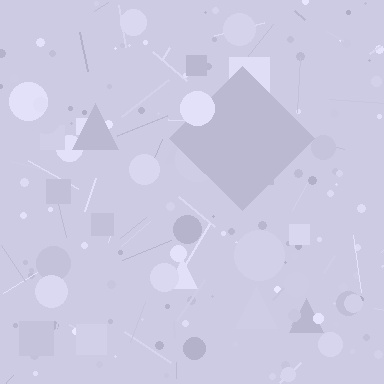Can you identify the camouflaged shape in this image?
The camouflaged shape is a diamond.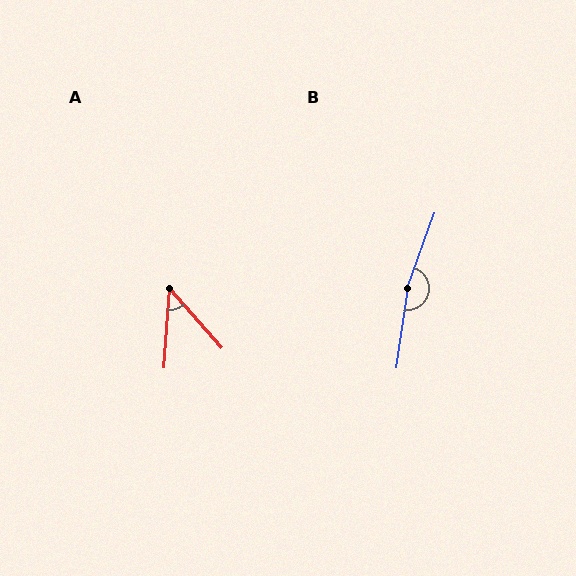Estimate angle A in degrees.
Approximately 46 degrees.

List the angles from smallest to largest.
A (46°), B (168°).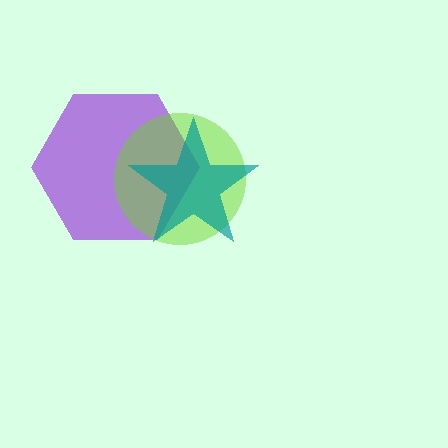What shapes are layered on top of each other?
The layered shapes are: a purple hexagon, a lime circle, a teal star.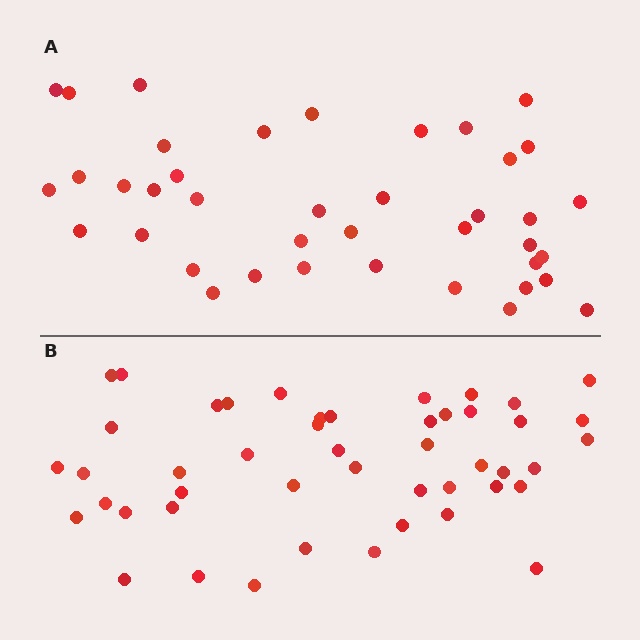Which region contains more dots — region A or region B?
Region B (the bottom region) has more dots.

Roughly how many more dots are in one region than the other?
Region B has roughly 8 or so more dots than region A.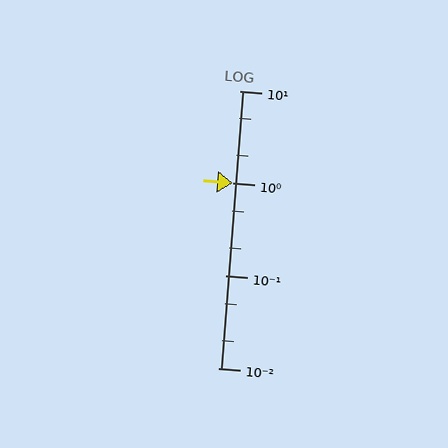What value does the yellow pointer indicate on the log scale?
The pointer indicates approximately 1.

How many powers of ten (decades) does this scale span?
The scale spans 3 decades, from 0.01 to 10.